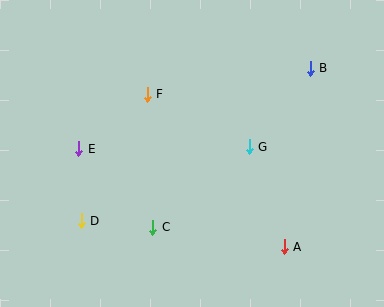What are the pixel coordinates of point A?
Point A is at (284, 247).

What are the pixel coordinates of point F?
Point F is at (147, 94).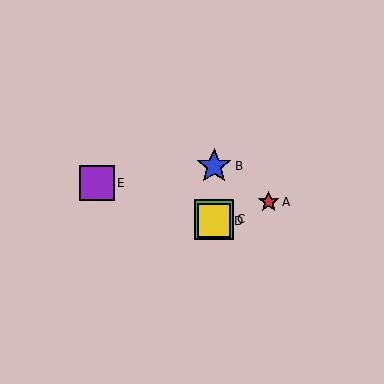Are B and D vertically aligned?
Yes, both are at x≈214.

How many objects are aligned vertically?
3 objects (B, C, D) are aligned vertically.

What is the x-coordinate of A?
Object A is at x≈269.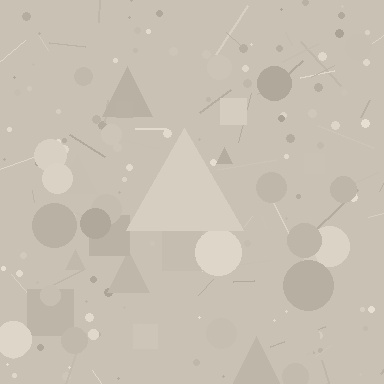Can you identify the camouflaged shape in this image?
The camouflaged shape is a triangle.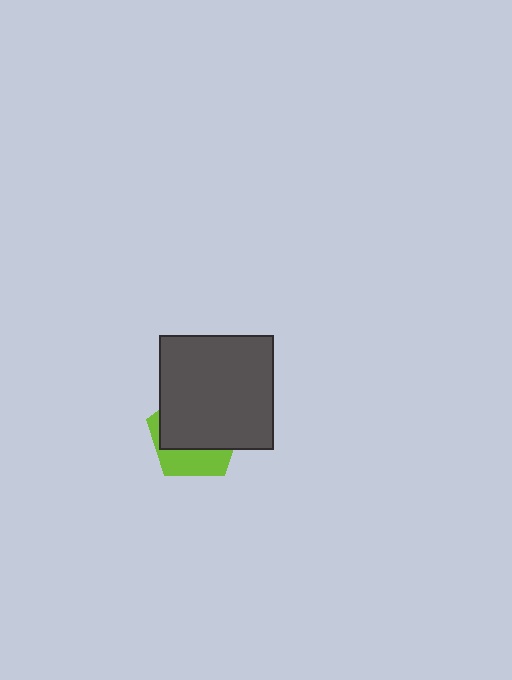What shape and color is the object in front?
The object in front is a dark gray square.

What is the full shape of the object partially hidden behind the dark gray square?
The partially hidden object is a lime pentagon.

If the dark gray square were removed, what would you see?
You would see the complete lime pentagon.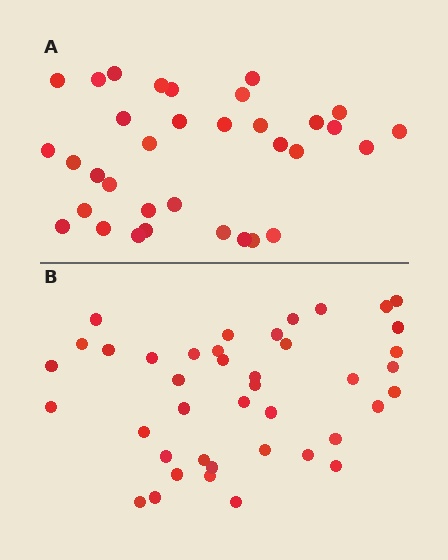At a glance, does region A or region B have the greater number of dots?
Region B (the bottom region) has more dots.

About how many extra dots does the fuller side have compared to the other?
Region B has roughly 8 or so more dots than region A.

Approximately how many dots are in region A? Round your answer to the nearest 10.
About 30 dots. (The exact count is 34, which rounds to 30.)